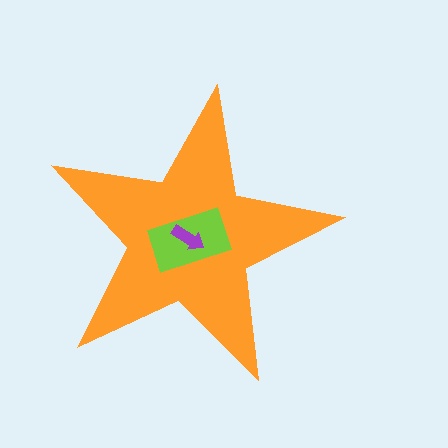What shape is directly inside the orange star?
The lime rectangle.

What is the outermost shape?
The orange star.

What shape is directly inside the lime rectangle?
The purple arrow.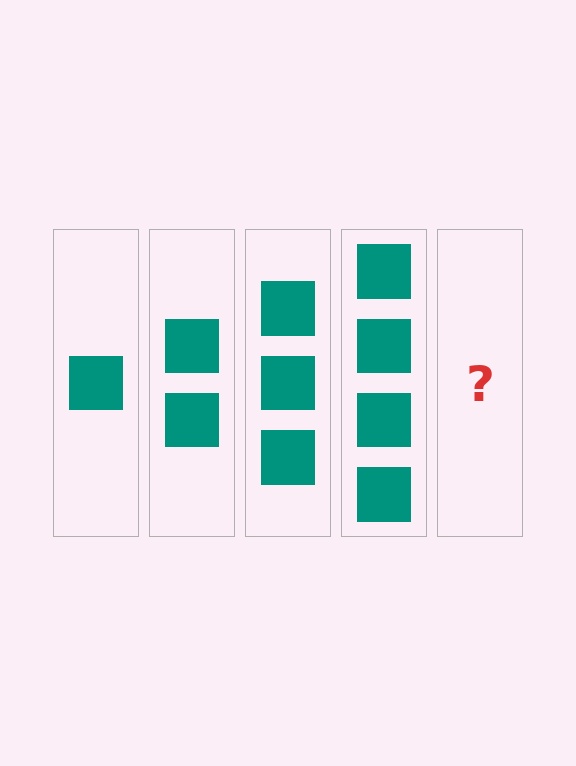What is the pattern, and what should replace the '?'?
The pattern is that each step adds one more square. The '?' should be 5 squares.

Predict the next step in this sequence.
The next step is 5 squares.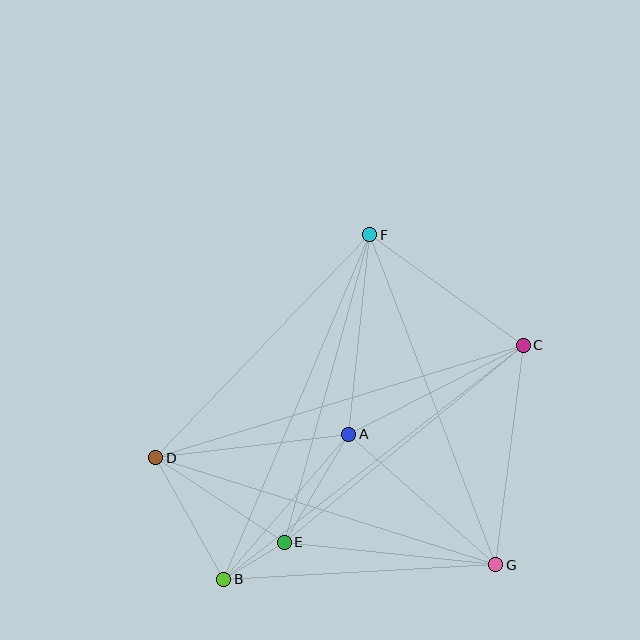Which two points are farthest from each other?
Points C and D are farthest from each other.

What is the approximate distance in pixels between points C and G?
The distance between C and G is approximately 221 pixels.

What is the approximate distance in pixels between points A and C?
The distance between A and C is approximately 196 pixels.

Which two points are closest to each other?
Points B and E are closest to each other.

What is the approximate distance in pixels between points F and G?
The distance between F and G is approximately 354 pixels.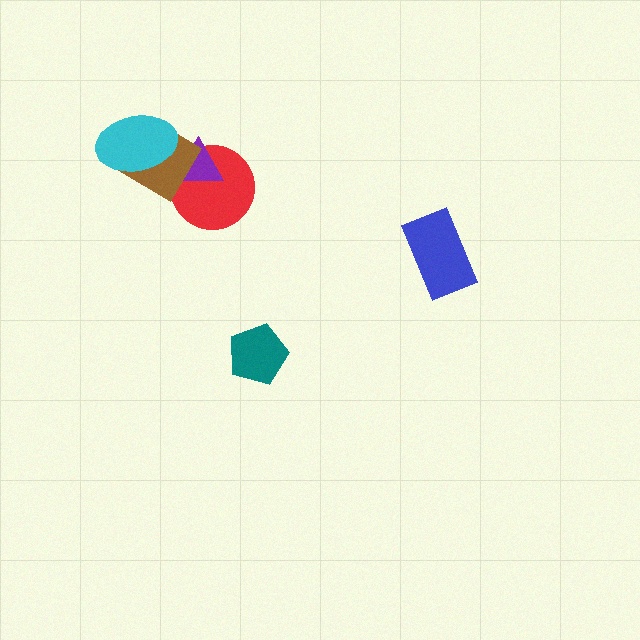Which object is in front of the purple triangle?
The brown diamond is in front of the purple triangle.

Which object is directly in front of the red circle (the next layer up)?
The purple triangle is directly in front of the red circle.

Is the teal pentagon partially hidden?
No, no other shape covers it.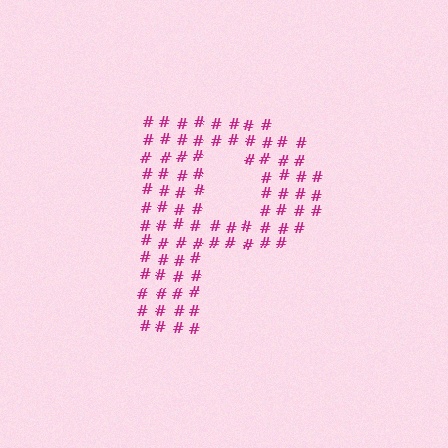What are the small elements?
The small elements are hash symbols.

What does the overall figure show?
The overall figure shows the letter P.